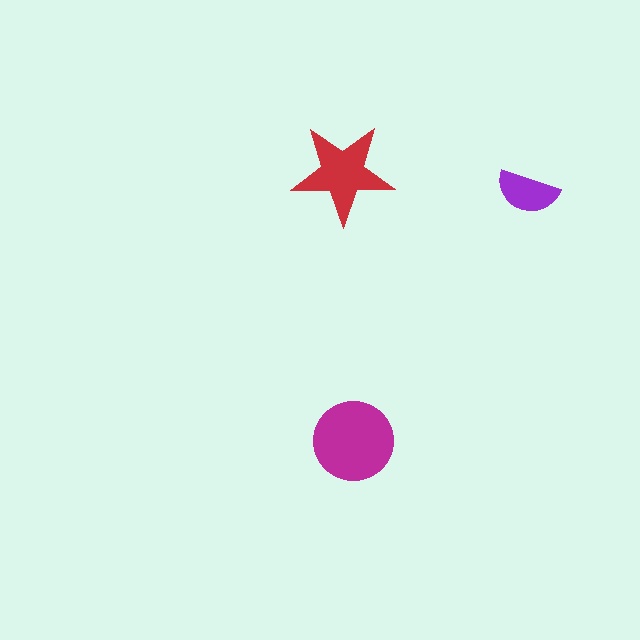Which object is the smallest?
The purple semicircle.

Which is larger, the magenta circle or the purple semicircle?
The magenta circle.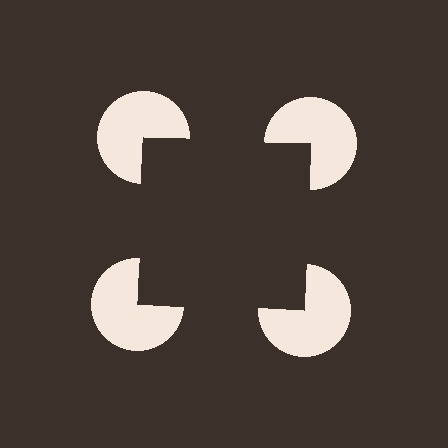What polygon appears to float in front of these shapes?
An illusory square — its edges are inferred from the aligned wedge cuts in the pac-man discs, not physically drawn.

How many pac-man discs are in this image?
There are 4 — one at each vertex of the illusory square.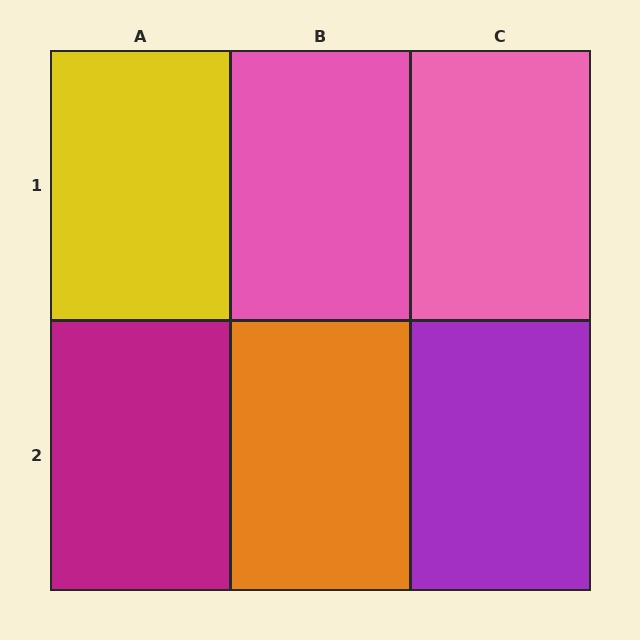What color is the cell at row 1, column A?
Yellow.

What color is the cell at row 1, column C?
Pink.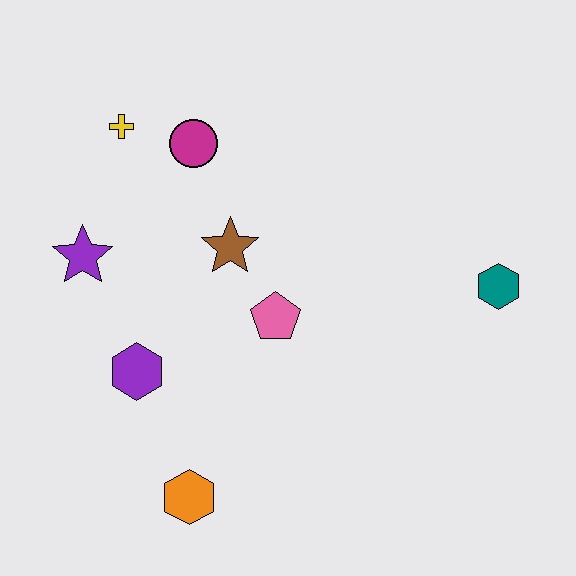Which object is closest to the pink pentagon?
The brown star is closest to the pink pentagon.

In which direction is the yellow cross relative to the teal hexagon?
The yellow cross is to the left of the teal hexagon.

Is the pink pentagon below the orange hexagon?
No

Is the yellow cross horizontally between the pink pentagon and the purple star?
Yes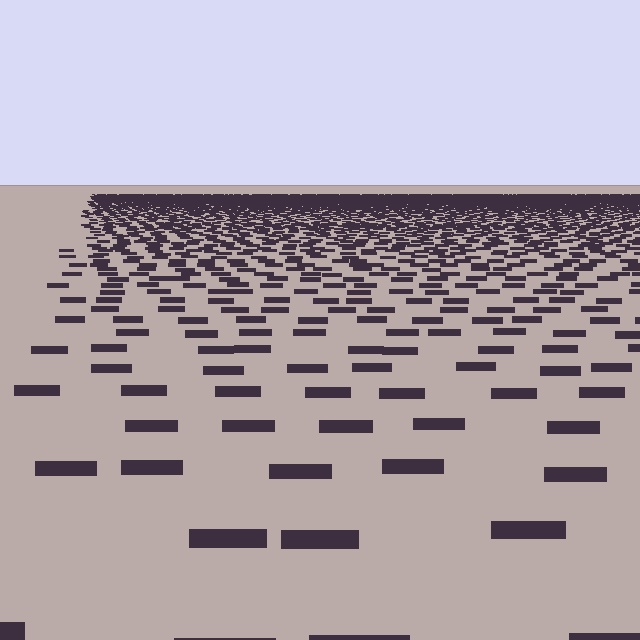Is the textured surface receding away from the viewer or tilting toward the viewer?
The surface is receding away from the viewer. Texture elements get smaller and denser toward the top.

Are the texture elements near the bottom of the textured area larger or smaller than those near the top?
Larger. Near the bottom, elements are closer to the viewer and appear at a bigger on-screen size.